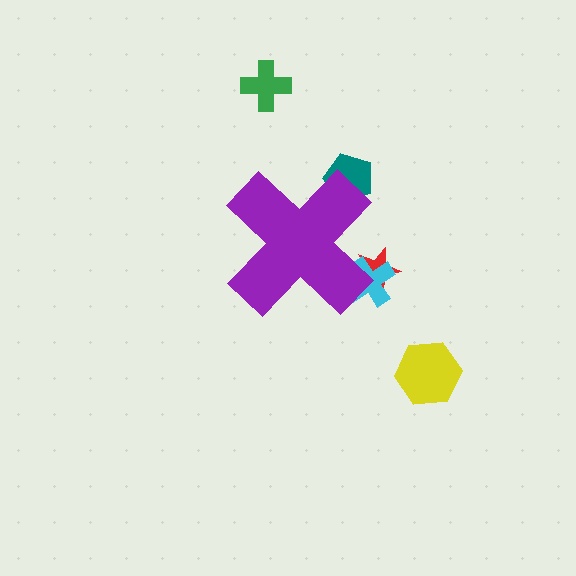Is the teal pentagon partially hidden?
Yes, the teal pentagon is partially hidden behind the purple cross.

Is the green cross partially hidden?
No, the green cross is fully visible.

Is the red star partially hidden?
Yes, the red star is partially hidden behind the purple cross.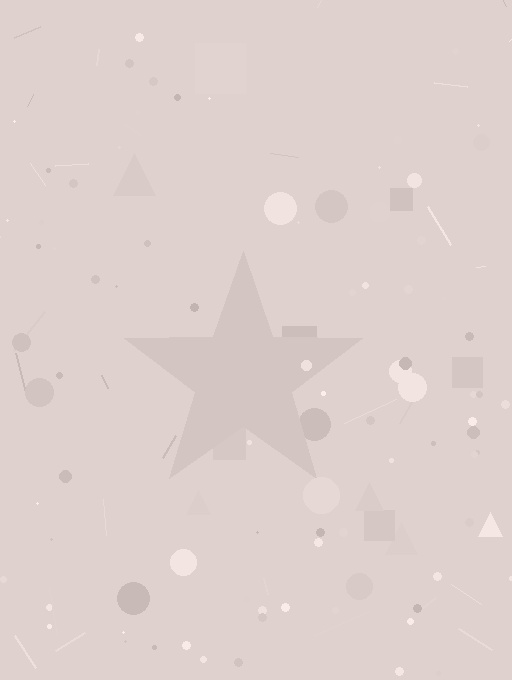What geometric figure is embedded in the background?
A star is embedded in the background.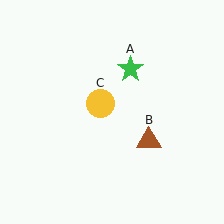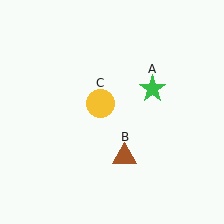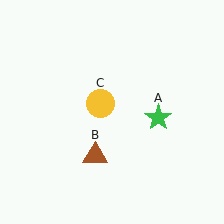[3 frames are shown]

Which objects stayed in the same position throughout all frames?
Yellow circle (object C) remained stationary.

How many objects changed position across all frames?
2 objects changed position: green star (object A), brown triangle (object B).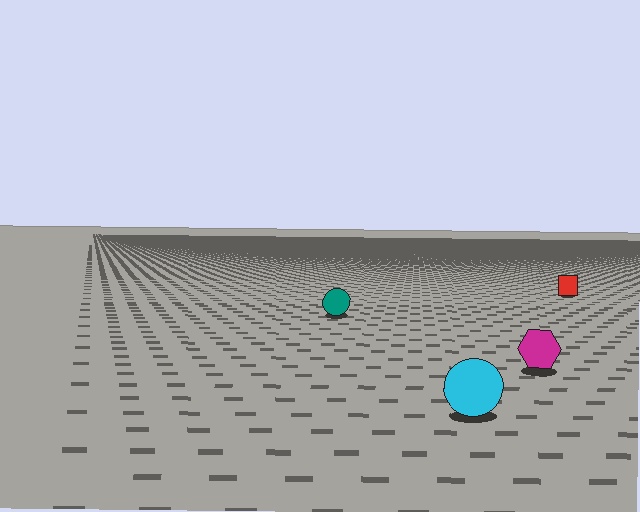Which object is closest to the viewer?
The cyan circle is closest. The texture marks near it are larger and more spread out.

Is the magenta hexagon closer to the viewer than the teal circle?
Yes. The magenta hexagon is closer — you can tell from the texture gradient: the ground texture is coarser near it.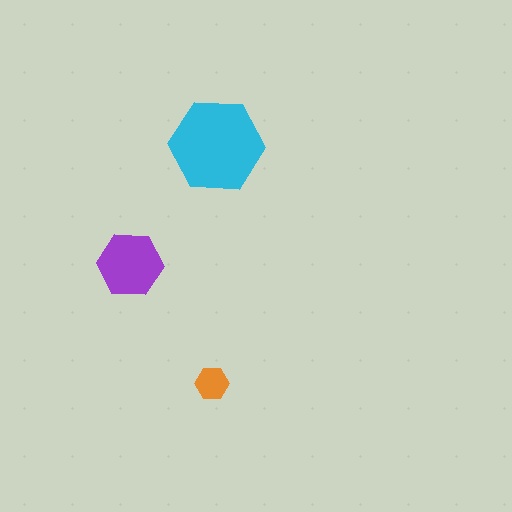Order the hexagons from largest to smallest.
the cyan one, the purple one, the orange one.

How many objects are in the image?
There are 3 objects in the image.